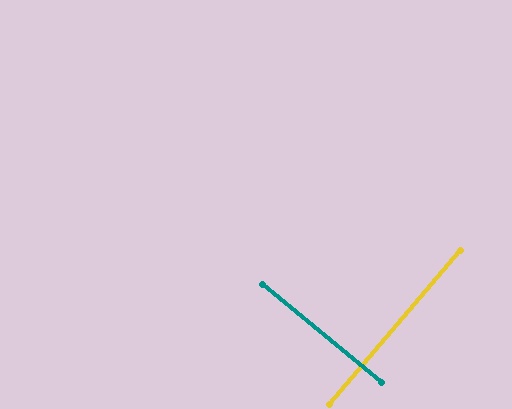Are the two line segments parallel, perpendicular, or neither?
Perpendicular — they meet at approximately 89°.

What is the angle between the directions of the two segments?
Approximately 89 degrees.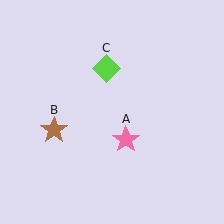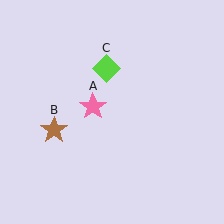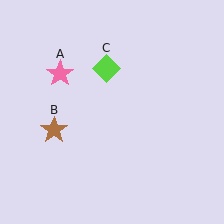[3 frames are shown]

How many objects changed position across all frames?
1 object changed position: pink star (object A).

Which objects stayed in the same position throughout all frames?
Brown star (object B) and lime diamond (object C) remained stationary.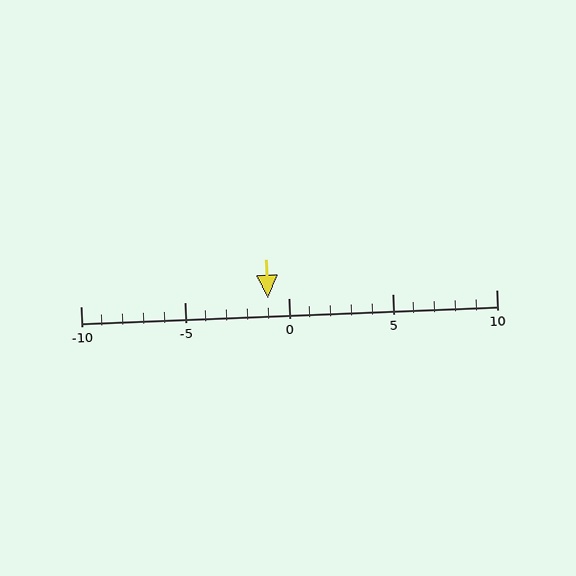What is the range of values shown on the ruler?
The ruler shows values from -10 to 10.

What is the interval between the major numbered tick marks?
The major tick marks are spaced 5 units apart.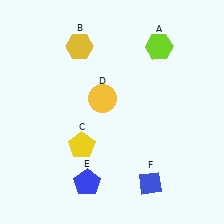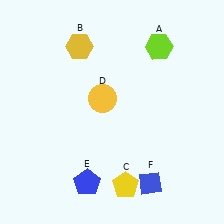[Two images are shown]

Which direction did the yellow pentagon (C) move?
The yellow pentagon (C) moved right.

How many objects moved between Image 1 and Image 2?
1 object moved between the two images.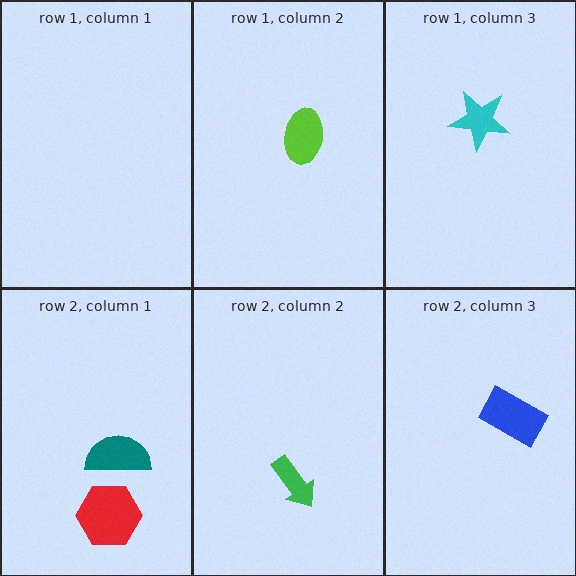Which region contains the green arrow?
The row 2, column 2 region.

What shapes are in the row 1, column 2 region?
The lime ellipse.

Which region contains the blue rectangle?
The row 2, column 3 region.